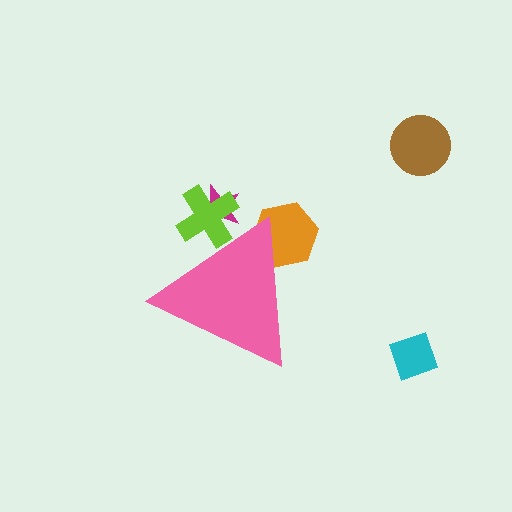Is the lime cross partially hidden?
Yes, the lime cross is partially hidden behind the pink triangle.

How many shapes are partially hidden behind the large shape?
3 shapes are partially hidden.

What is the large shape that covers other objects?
A pink triangle.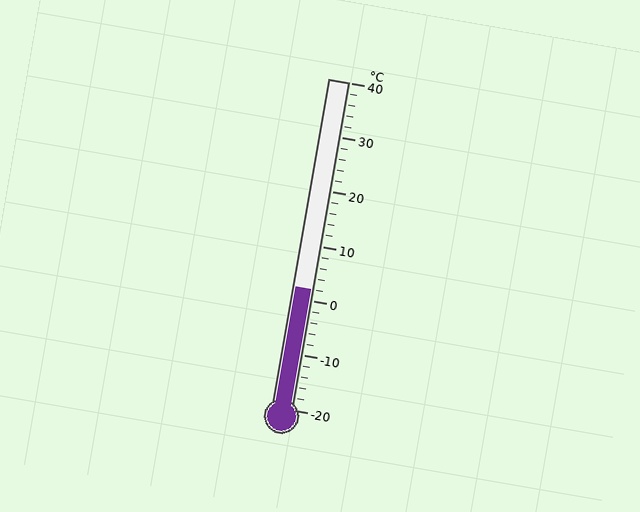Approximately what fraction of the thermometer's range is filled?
The thermometer is filled to approximately 35% of its range.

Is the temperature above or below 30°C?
The temperature is below 30°C.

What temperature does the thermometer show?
The thermometer shows approximately 2°C.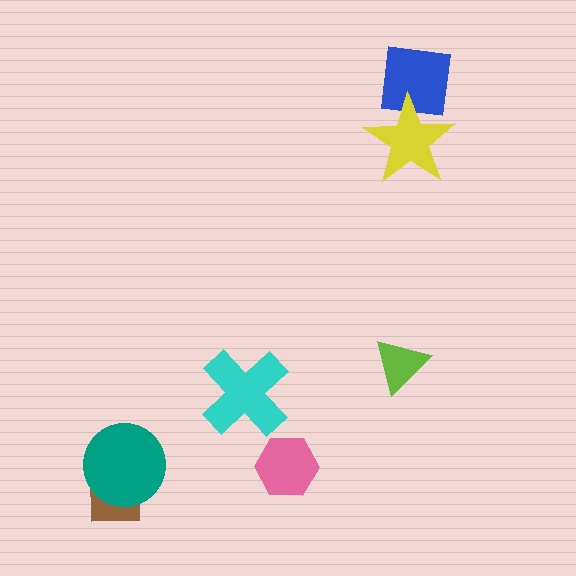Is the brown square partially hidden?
Yes, it is partially covered by another shape.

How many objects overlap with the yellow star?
1 object overlaps with the yellow star.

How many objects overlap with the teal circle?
1 object overlaps with the teal circle.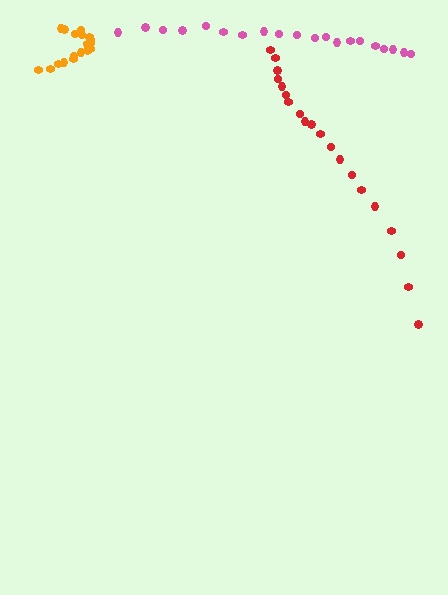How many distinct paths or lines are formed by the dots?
There are 3 distinct paths.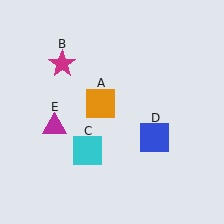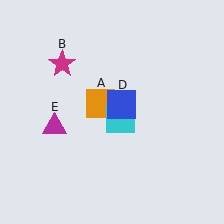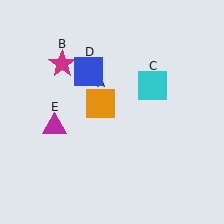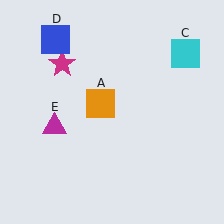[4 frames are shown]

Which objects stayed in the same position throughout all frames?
Orange square (object A) and magenta star (object B) and magenta triangle (object E) remained stationary.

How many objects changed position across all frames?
2 objects changed position: cyan square (object C), blue square (object D).